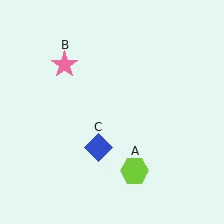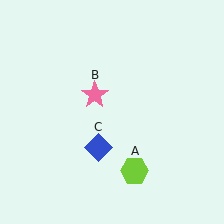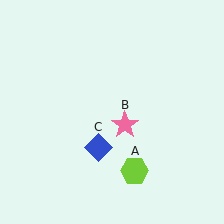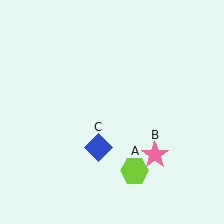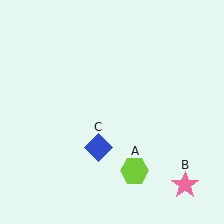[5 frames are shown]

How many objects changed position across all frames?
1 object changed position: pink star (object B).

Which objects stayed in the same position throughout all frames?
Lime hexagon (object A) and blue diamond (object C) remained stationary.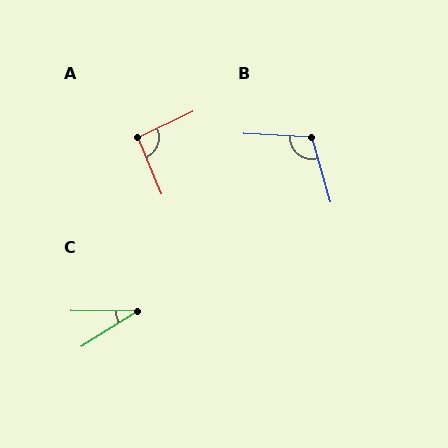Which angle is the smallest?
C, at approximately 32 degrees.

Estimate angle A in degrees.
Approximately 93 degrees.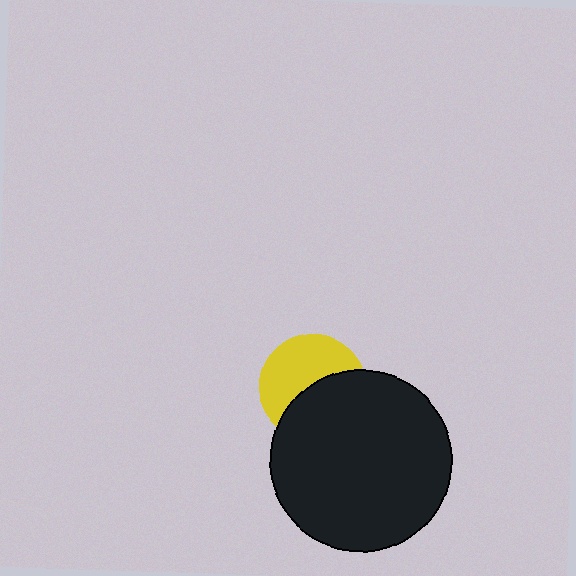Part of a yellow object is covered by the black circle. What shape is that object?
It is a circle.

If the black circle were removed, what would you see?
You would see the complete yellow circle.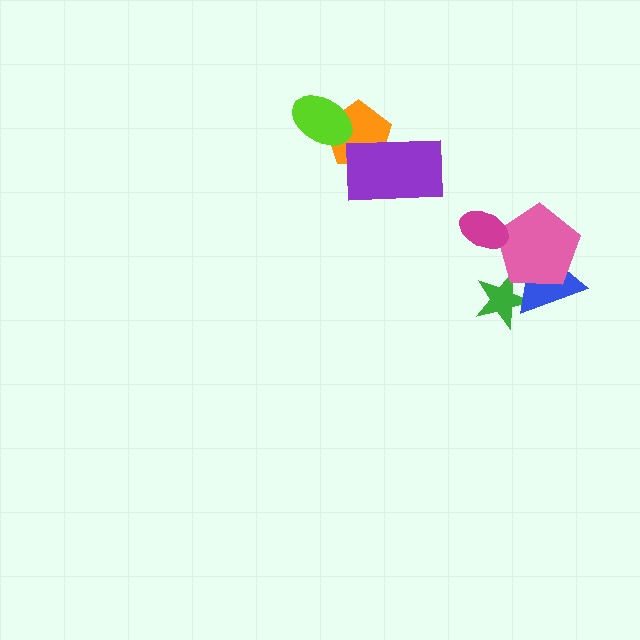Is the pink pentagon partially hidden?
Yes, it is partially covered by another shape.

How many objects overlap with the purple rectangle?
1 object overlaps with the purple rectangle.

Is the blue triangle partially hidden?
Yes, it is partially covered by another shape.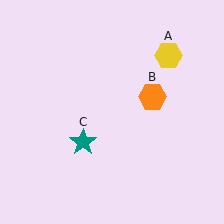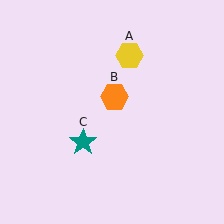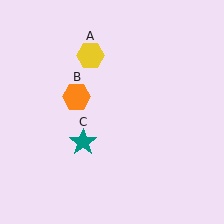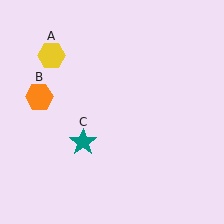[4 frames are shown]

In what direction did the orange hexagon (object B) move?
The orange hexagon (object B) moved left.